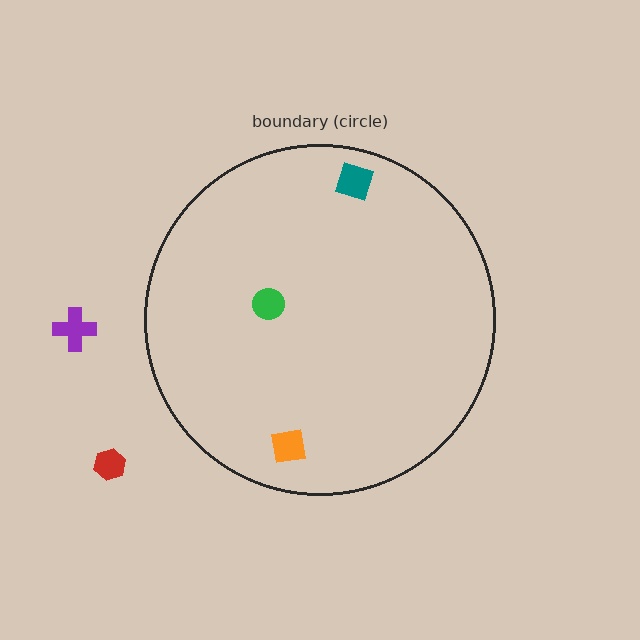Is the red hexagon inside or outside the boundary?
Outside.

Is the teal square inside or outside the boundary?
Inside.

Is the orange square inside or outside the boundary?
Inside.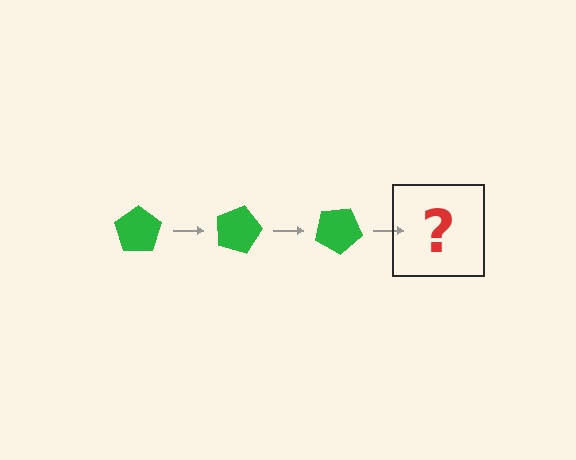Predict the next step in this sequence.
The next step is a green pentagon rotated 45 degrees.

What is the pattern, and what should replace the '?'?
The pattern is that the pentagon rotates 15 degrees each step. The '?' should be a green pentagon rotated 45 degrees.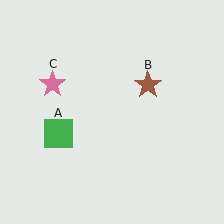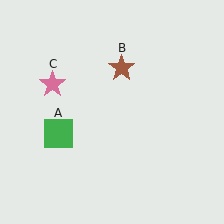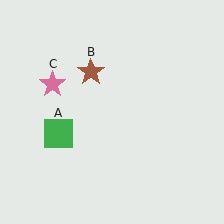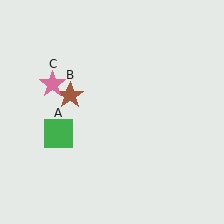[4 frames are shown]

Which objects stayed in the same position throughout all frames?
Green square (object A) and pink star (object C) remained stationary.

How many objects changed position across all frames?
1 object changed position: brown star (object B).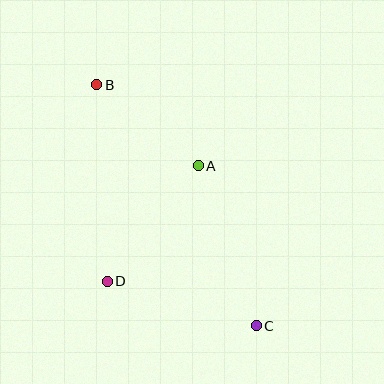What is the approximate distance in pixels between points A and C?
The distance between A and C is approximately 170 pixels.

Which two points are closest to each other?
Points A and B are closest to each other.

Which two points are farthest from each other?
Points B and C are farthest from each other.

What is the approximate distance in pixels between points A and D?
The distance between A and D is approximately 147 pixels.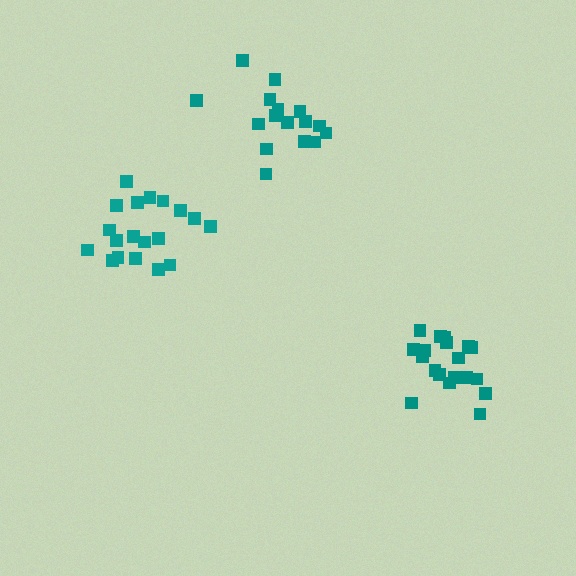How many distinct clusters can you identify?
There are 3 distinct clusters.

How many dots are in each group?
Group 1: 20 dots, Group 2: 19 dots, Group 3: 16 dots (55 total).